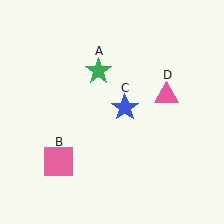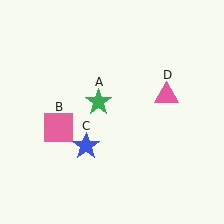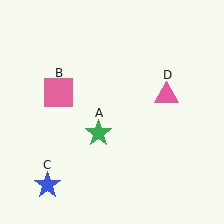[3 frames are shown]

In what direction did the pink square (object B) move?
The pink square (object B) moved up.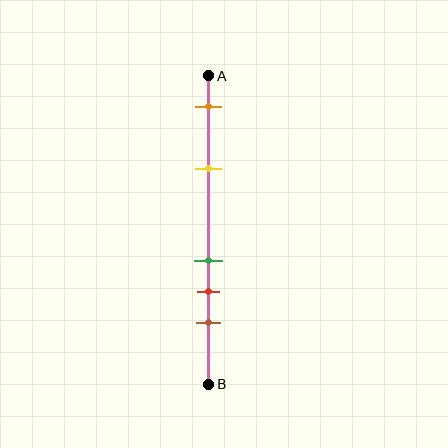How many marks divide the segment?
There are 5 marks dividing the segment.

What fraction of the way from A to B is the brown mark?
The brown mark is approximately 80% (0.8) of the way from A to B.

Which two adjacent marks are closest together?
The green and red marks are the closest adjacent pair.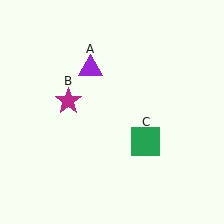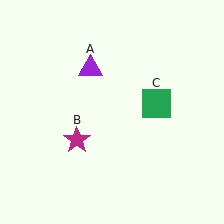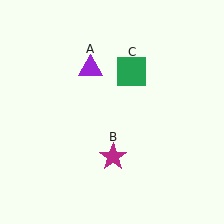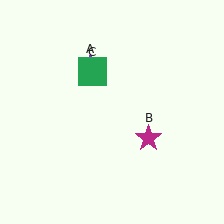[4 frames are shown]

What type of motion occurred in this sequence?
The magenta star (object B), green square (object C) rotated counterclockwise around the center of the scene.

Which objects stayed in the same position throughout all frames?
Purple triangle (object A) remained stationary.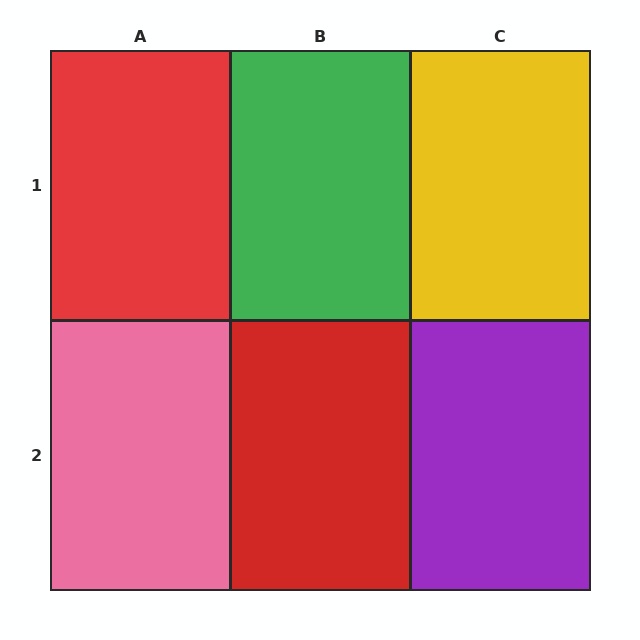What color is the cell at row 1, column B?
Green.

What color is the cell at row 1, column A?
Red.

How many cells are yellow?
1 cell is yellow.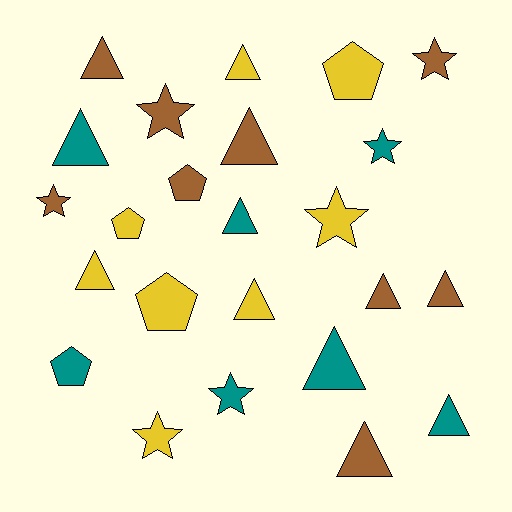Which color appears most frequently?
Brown, with 9 objects.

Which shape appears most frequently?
Triangle, with 12 objects.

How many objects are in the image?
There are 24 objects.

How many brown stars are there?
There are 3 brown stars.